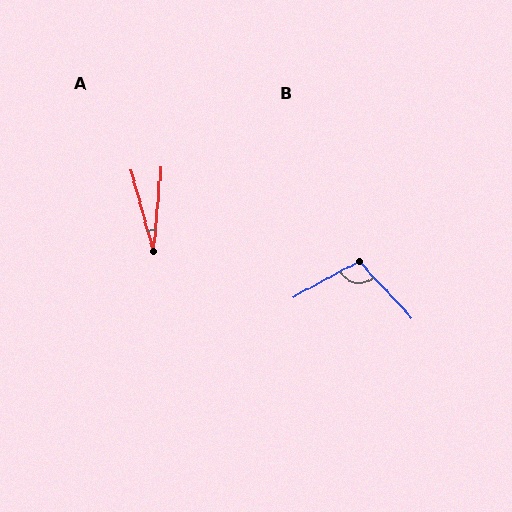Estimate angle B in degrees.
Approximately 104 degrees.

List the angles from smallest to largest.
A (20°), B (104°).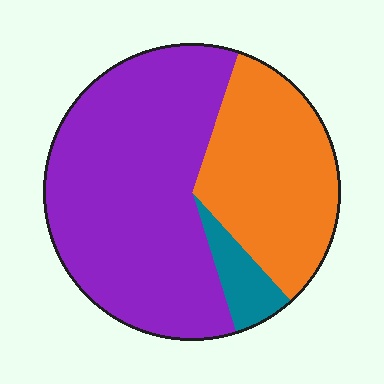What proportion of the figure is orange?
Orange takes up about one third (1/3) of the figure.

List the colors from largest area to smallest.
From largest to smallest: purple, orange, teal.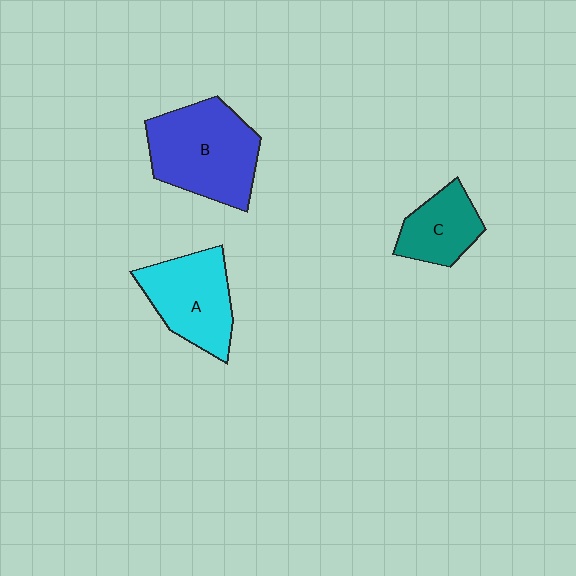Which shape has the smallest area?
Shape C (teal).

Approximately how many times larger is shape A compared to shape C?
Approximately 1.5 times.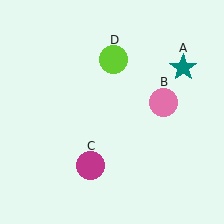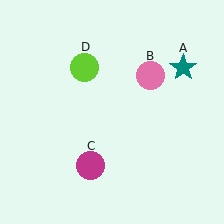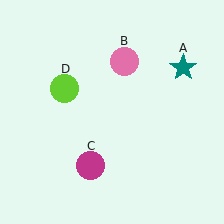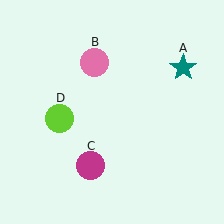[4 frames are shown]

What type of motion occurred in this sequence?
The pink circle (object B), lime circle (object D) rotated counterclockwise around the center of the scene.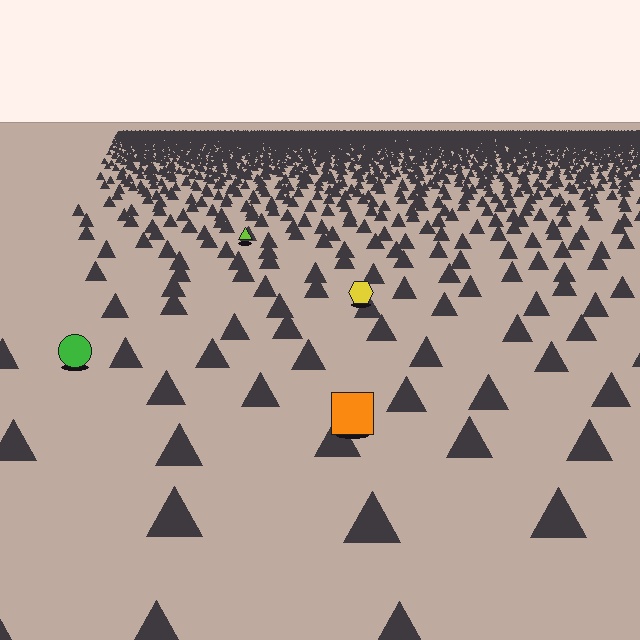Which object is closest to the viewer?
The orange square is closest. The texture marks near it are larger and more spread out.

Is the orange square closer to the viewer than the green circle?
Yes. The orange square is closer — you can tell from the texture gradient: the ground texture is coarser near it.